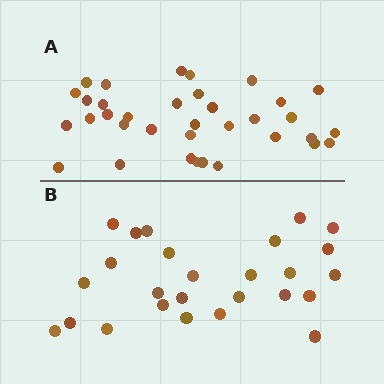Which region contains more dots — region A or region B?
Region A (the top region) has more dots.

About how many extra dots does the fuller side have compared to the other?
Region A has roughly 8 or so more dots than region B.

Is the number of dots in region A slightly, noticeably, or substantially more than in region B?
Region A has noticeably more, but not dramatically so. The ratio is roughly 1.3 to 1.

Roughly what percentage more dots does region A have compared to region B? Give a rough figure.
About 35% more.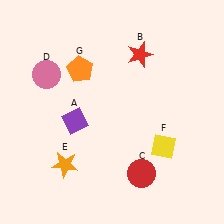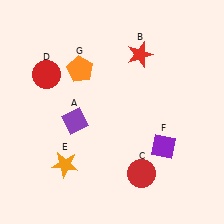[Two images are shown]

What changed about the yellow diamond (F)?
In Image 1, F is yellow. In Image 2, it changed to purple.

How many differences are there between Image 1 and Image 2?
There are 2 differences between the two images.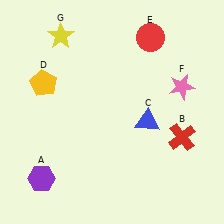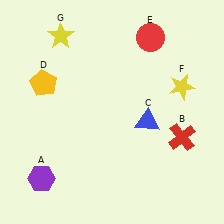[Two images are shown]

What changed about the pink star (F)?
In Image 1, F is pink. In Image 2, it changed to yellow.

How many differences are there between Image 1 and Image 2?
There is 1 difference between the two images.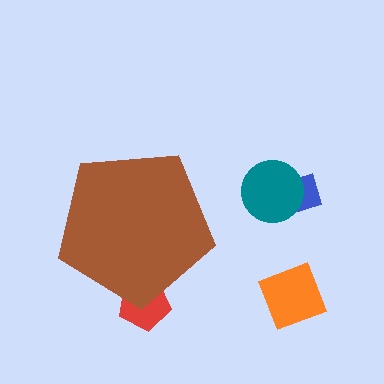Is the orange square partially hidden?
No, the orange square is fully visible.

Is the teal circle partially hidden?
No, the teal circle is fully visible.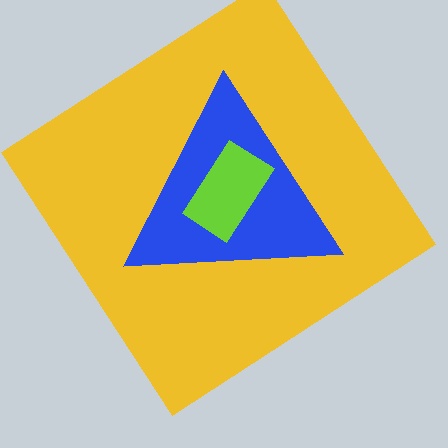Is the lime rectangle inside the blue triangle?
Yes.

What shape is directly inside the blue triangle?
The lime rectangle.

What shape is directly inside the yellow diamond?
The blue triangle.